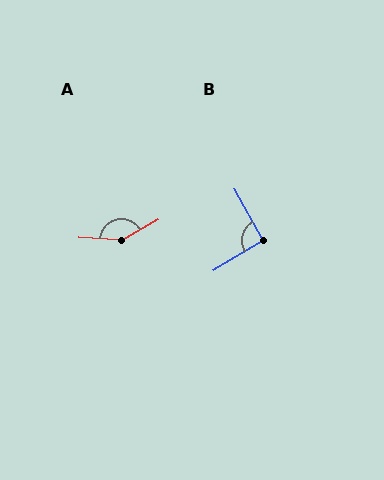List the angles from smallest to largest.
B (93°), A (146°).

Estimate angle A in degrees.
Approximately 146 degrees.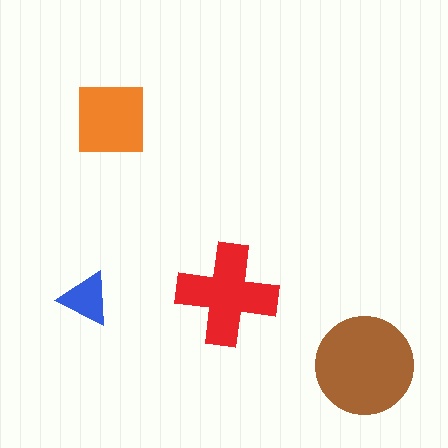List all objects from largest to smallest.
The brown circle, the red cross, the orange square, the blue triangle.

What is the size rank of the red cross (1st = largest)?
2nd.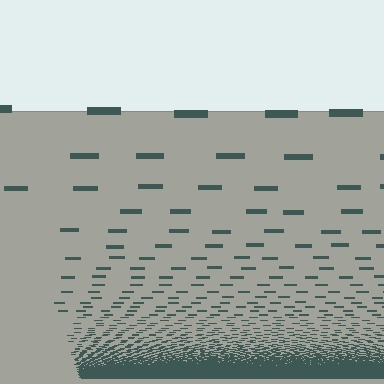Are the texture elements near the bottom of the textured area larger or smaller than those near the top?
Smaller. The gradient is inverted — elements near the bottom are smaller and denser.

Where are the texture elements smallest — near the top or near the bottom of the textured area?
Near the bottom.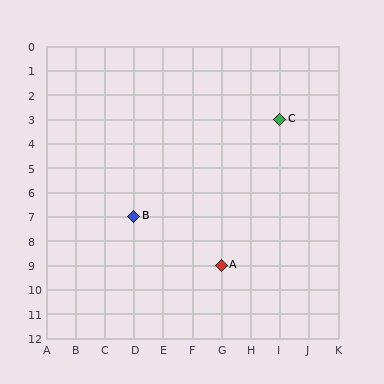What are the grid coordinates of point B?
Point B is at grid coordinates (D, 7).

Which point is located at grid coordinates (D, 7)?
Point B is at (D, 7).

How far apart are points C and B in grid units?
Points C and B are 5 columns and 4 rows apart (about 6.4 grid units diagonally).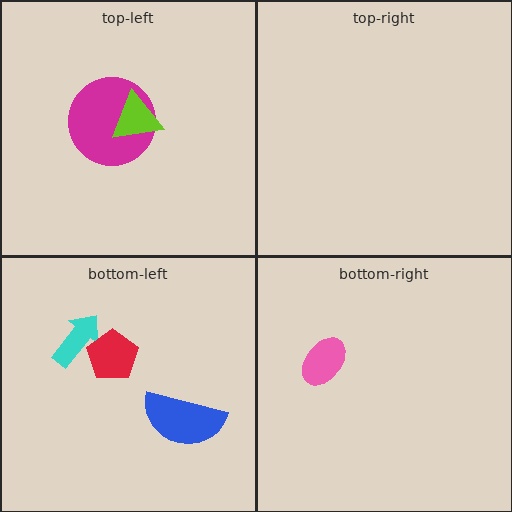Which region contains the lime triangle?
The top-left region.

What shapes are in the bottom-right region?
The pink ellipse.